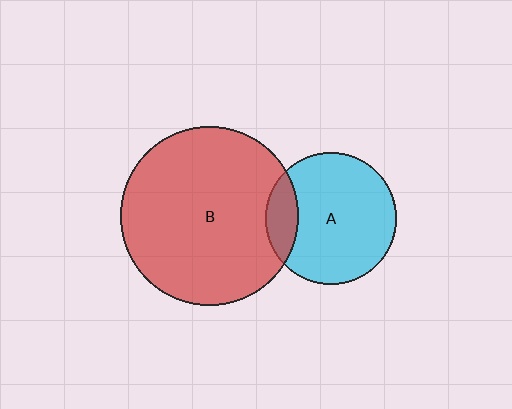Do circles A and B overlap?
Yes.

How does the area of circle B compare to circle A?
Approximately 1.8 times.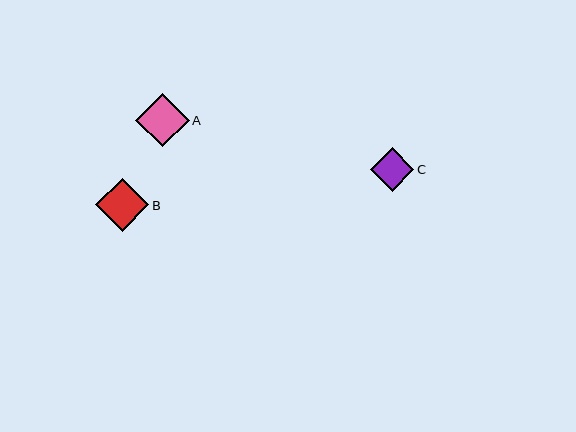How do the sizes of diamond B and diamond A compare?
Diamond B and diamond A are approximately the same size.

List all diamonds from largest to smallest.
From largest to smallest: B, A, C.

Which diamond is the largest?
Diamond B is the largest with a size of approximately 53 pixels.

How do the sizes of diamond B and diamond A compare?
Diamond B and diamond A are approximately the same size.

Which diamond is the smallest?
Diamond C is the smallest with a size of approximately 44 pixels.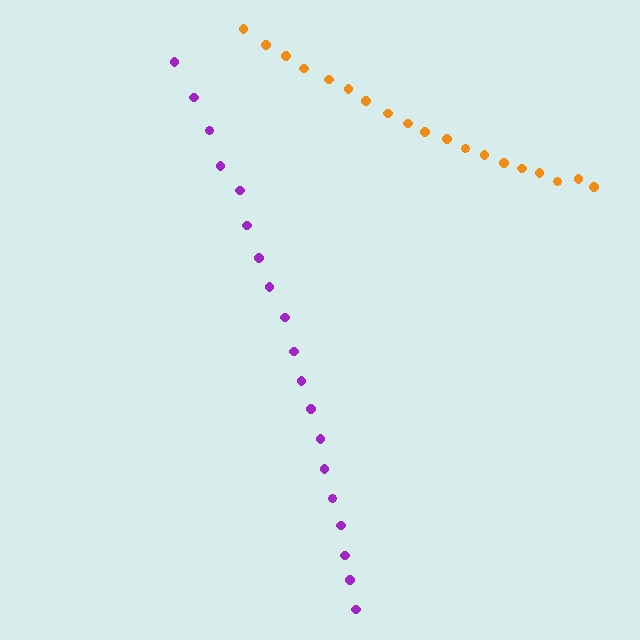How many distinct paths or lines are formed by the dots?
There are 2 distinct paths.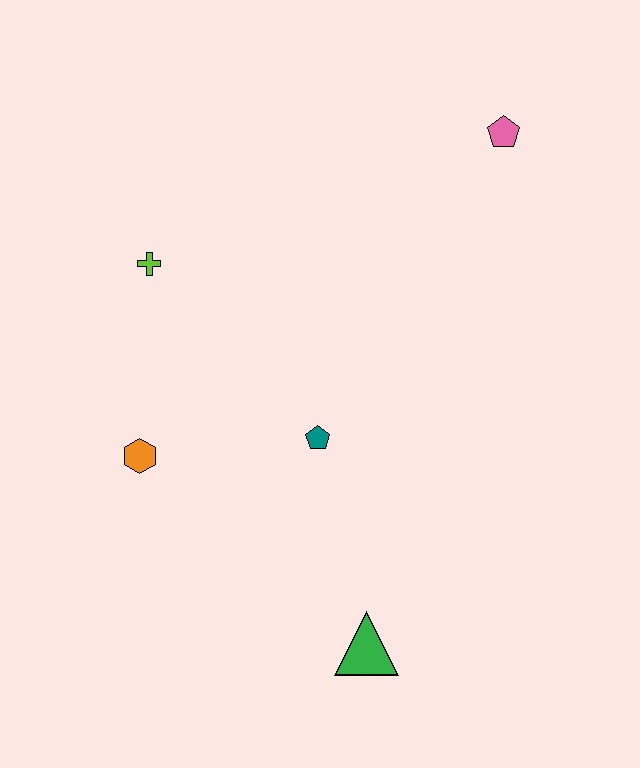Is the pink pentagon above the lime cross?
Yes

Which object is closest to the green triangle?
The teal pentagon is closest to the green triangle.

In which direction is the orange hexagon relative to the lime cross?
The orange hexagon is below the lime cross.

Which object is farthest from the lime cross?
The green triangle is farthest from the lime cross.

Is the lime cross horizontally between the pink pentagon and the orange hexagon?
Yes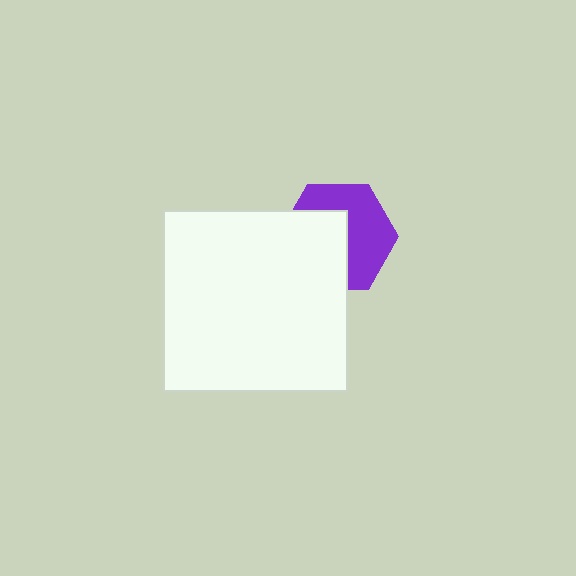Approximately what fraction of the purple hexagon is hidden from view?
Roughly 48% of the purple hexagon is hidden behind the white rectangle.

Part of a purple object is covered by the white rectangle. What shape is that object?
It is a hexagon.